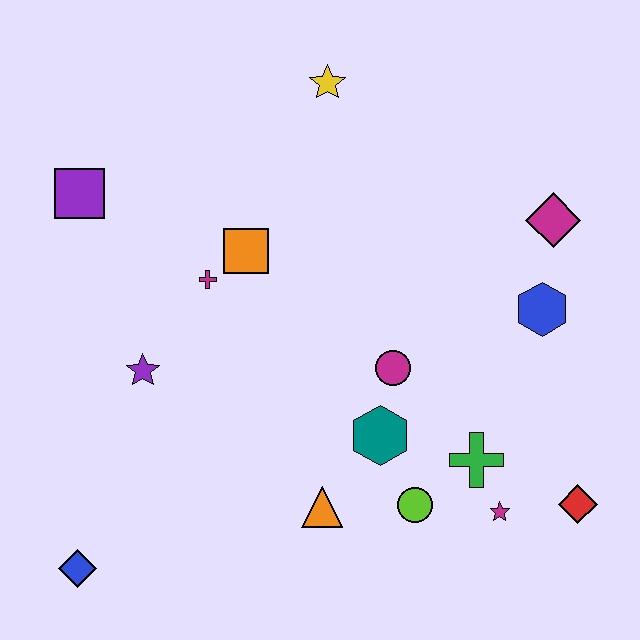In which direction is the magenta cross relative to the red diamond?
The magenta cross is to the left of the red diamond.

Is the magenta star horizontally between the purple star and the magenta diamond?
Yes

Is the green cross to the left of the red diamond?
Yes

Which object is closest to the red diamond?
The magenta star is closest to the red diamond.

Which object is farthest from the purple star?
The red diamond is farthest from the purple star.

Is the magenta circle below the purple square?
Yes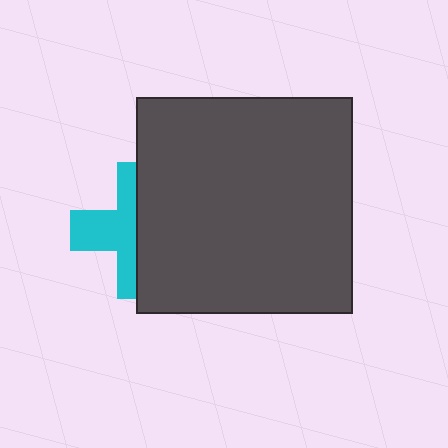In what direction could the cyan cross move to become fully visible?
The cyan cross could move left. That would shift it out from behind the dark gray square entirely.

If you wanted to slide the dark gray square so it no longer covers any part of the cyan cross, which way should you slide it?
Slide it right — that is the most direct way to separate the two shapes.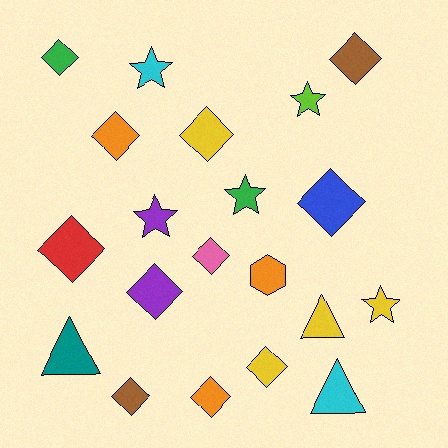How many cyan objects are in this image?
There are 2 cyan objects.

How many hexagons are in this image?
There is 1 hexagon.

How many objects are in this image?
There are 20 objects.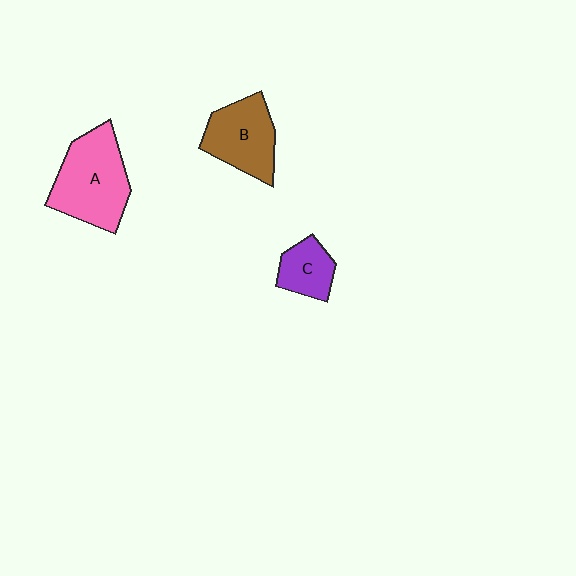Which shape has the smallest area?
Shape C (purple).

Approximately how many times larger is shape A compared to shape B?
Approximately 1.3 times.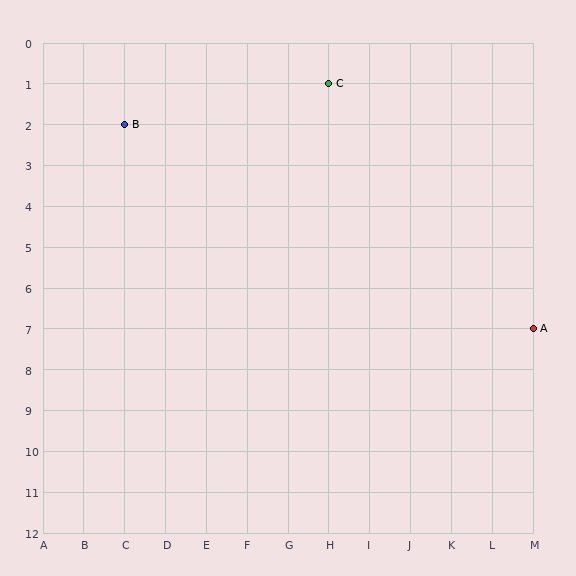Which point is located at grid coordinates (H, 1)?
Point C is at (H, 1).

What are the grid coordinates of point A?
Point A is at grid coordinates (M, 7).